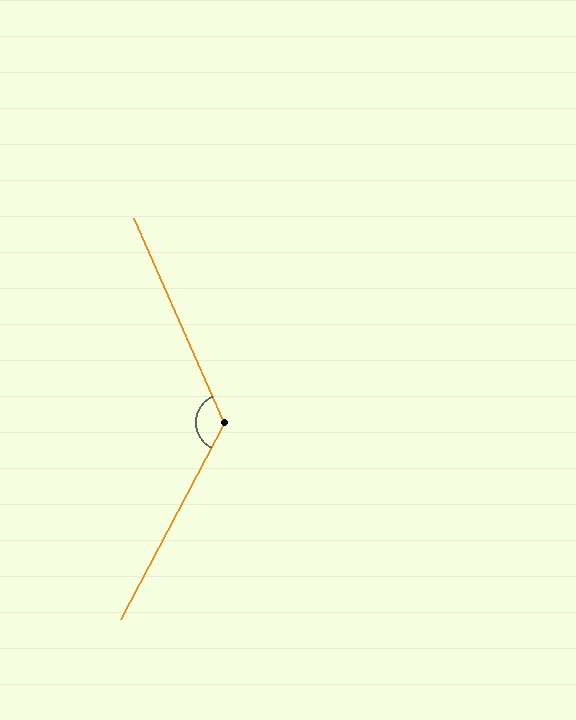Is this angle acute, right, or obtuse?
It is obtuse.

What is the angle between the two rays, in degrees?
Approximately 128 degrees.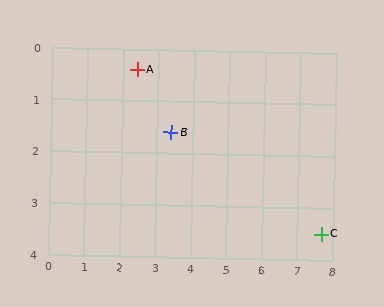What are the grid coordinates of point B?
Point B is at approximately (3.4, 1.6).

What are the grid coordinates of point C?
Point C is at approximately (7.7, 3.5).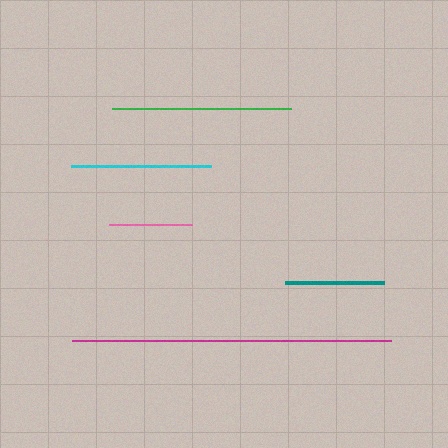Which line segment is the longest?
The magenta line is the longest at approximately 319 pixels.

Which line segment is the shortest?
The pink line is the shortest at approximately 84 pixels.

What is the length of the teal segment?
The teal segment is approximately 98 pixels long.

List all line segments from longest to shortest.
From longest to shortest: magenta, green, cyan, teal, pink.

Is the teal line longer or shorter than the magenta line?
The magenta line is longer than the teal line.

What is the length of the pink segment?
The pink segment is approximately 84 pixels long.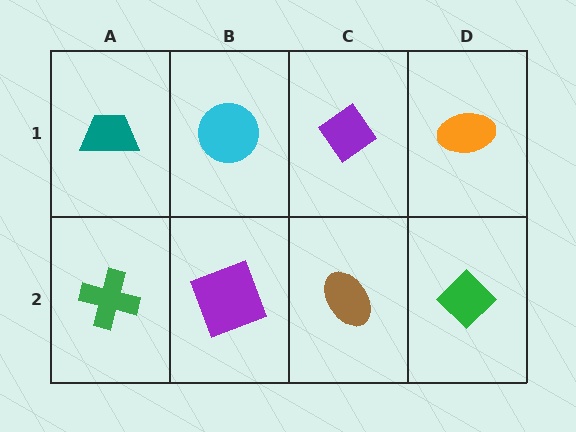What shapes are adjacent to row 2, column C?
A purple diamond (row 1, column C), a purple square (row 2, column B), a green diamond (row 2, column D).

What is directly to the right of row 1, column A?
A cyan circle.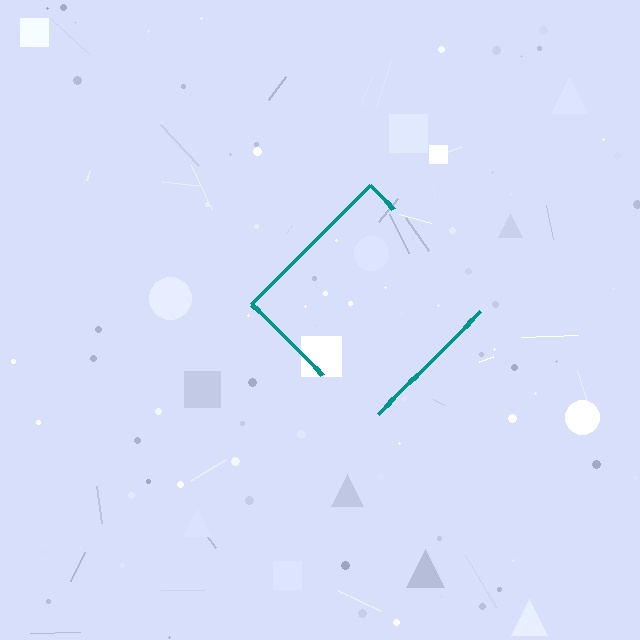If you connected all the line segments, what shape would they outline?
They would outline a diamond.